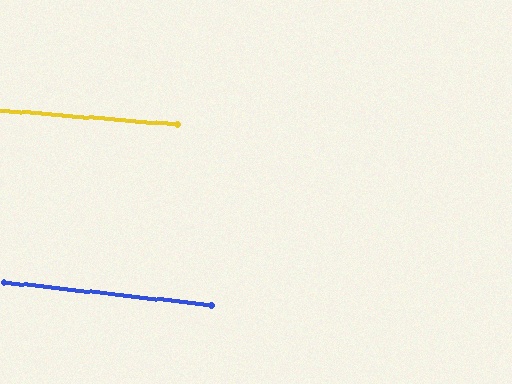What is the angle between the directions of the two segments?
Approximately 2 degrees.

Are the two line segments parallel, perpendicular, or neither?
Parallel — their directions differ by only 1.9°.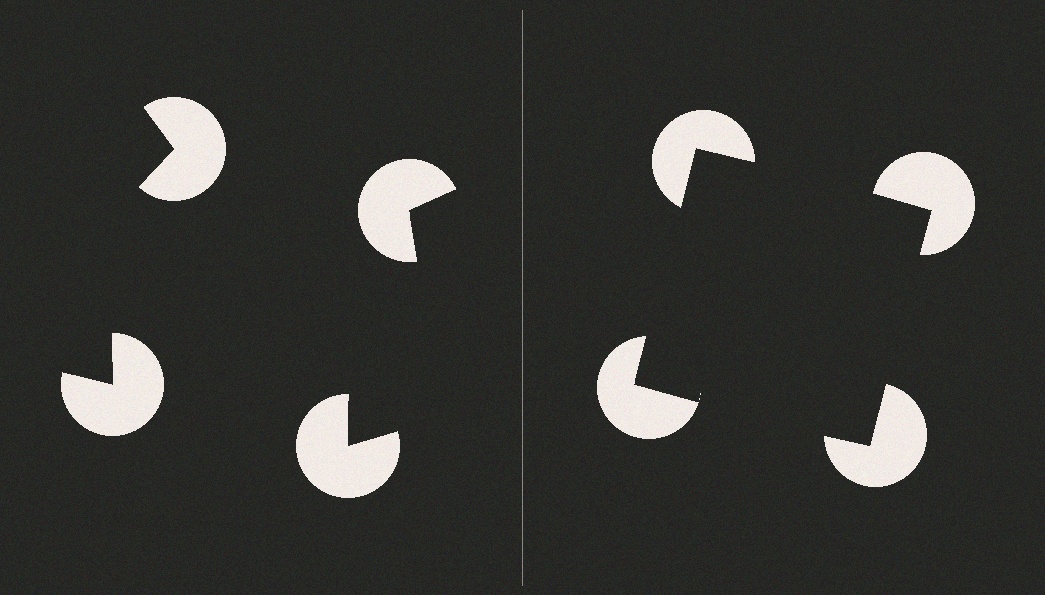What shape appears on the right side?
An illusory square.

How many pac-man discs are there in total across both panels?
8 — 4 on each side.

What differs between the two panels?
The pac-man discs are positioned identically on both sides; only the wedge orientations differ. On the right they align to a square; on the left they are misaligned.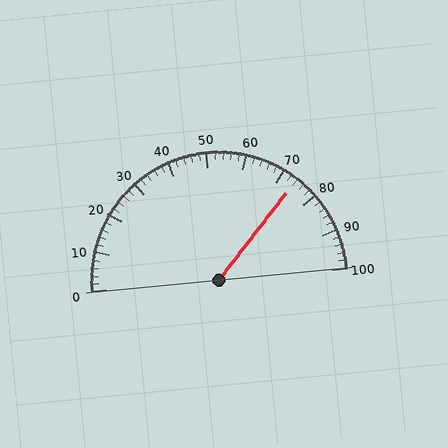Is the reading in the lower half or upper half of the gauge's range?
The reading is in the upper half of the range (0 to 100).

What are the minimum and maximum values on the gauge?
The gauge ranges from 0 to 100.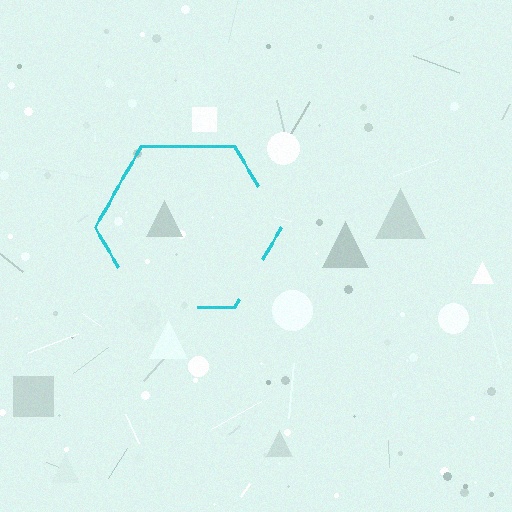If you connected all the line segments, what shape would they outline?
They would outline a hexagon.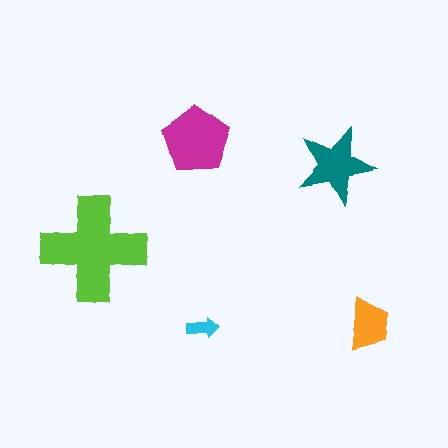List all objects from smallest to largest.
The cyan arrow, the orange trapezoid, the teal star, the magenta pentagon, the lime cross.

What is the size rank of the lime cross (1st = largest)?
1st.